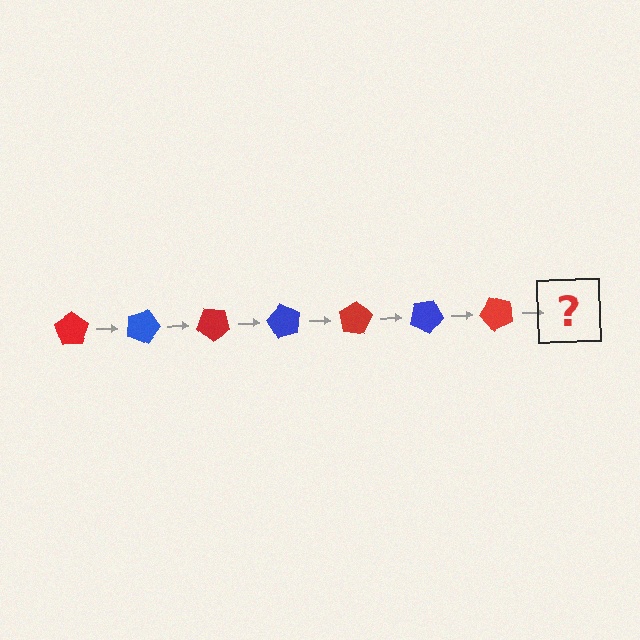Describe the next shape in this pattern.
It should be a blue pentagon, rotated 140 degrees from the start.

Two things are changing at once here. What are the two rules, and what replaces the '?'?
The two rules are that it rotates 20 degrees each step and the color cycles through red and blue. The '?' should be a blue pentagon, rotated 140 degrees from the start.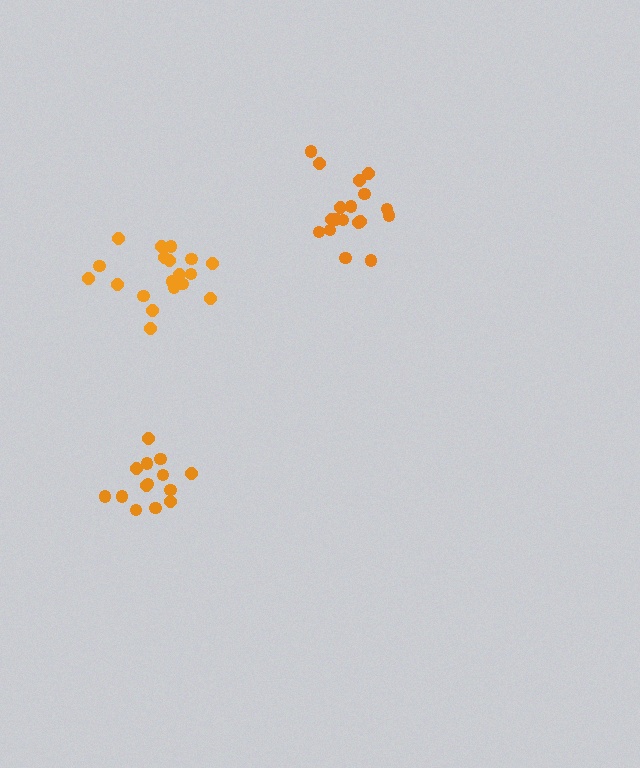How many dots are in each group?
Group 1: 18 dots, Group 2: 19 dots, Group 3: 14 dots (51 total).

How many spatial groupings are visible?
There are 3 spatial groupings.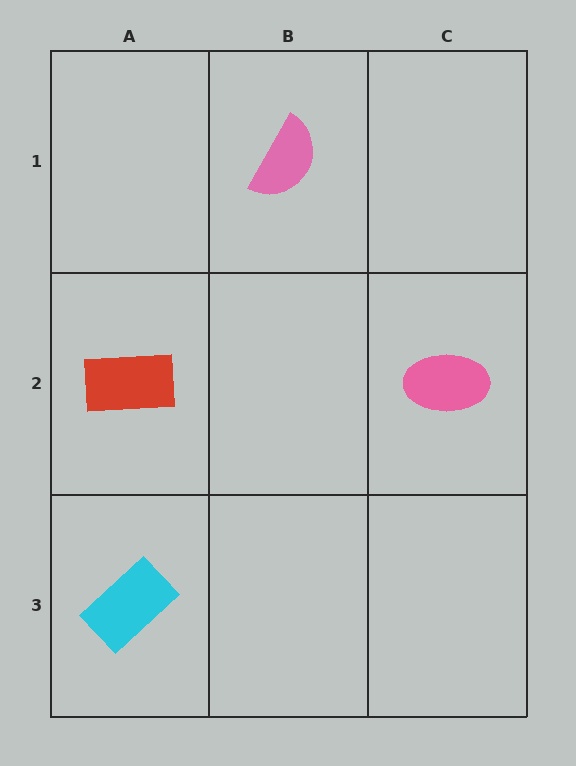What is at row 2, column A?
A red rectangle.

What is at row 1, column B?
A pink semicircle.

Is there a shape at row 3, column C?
No, that cell is empty.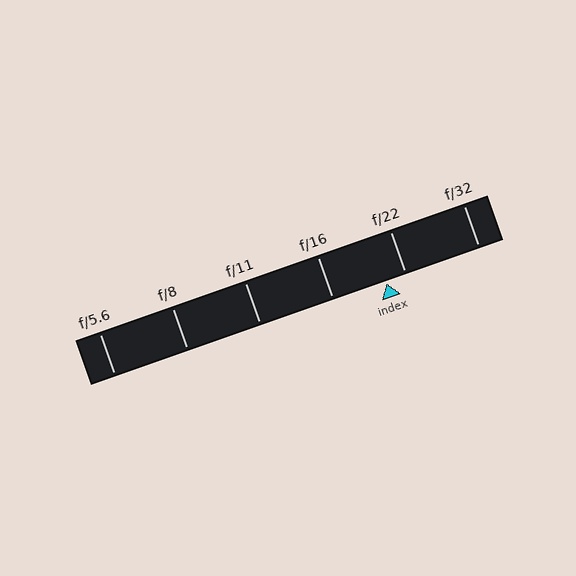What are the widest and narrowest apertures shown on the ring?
The widest aperture shown is f/5.6 and the narrowest is f/32.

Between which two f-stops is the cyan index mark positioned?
The index mark is between f/16 and f/22.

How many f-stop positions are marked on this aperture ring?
There are 6 f-stop positions marked.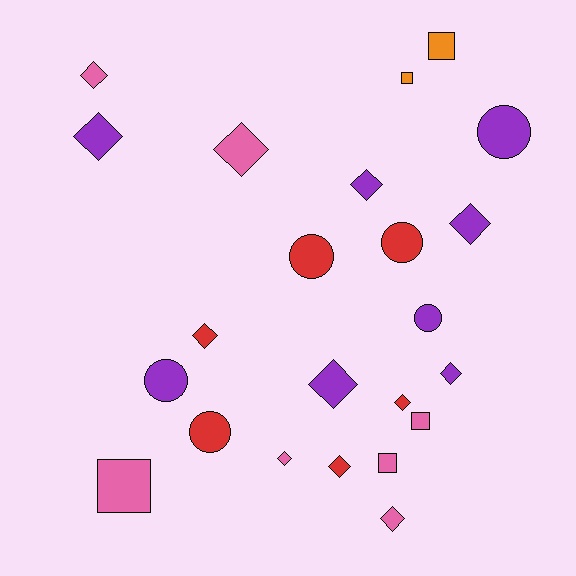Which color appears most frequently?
Purple, with 8 objects.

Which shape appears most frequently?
Diamond, with 12 objects.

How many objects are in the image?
There are 23 objects.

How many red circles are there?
There are 3 red circles.